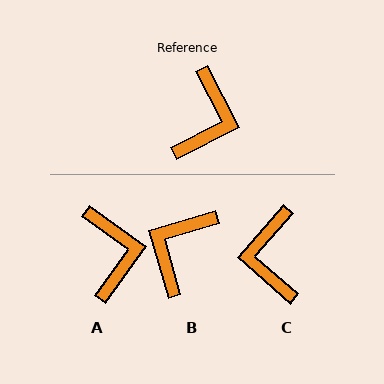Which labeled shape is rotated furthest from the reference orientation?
B, about 169 degrees away.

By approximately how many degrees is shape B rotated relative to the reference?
Approximately 169 degrees counter-clockwise.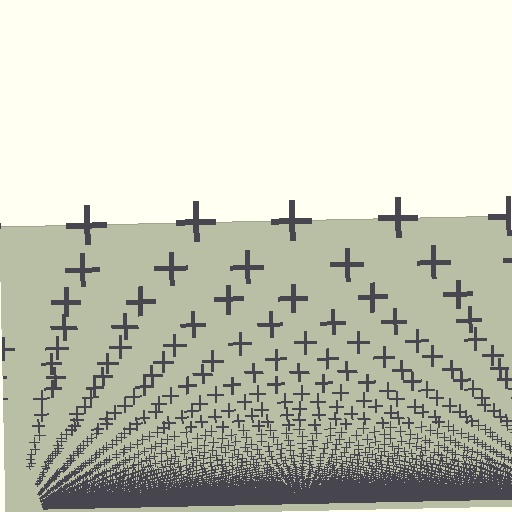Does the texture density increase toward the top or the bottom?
Density increases toward the bottom.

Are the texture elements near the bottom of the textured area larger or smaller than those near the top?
Smaller. The gradient is inverted — elements near the bottom are smaller and denser.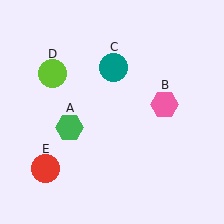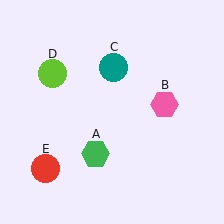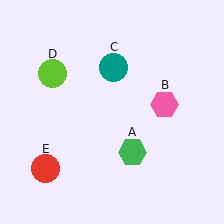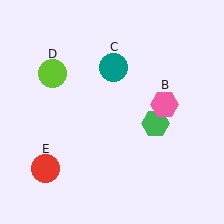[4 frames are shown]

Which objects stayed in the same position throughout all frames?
Pink hexagon (object B) and teal circle (object C) and lime circle (object D) and red circle (object E) remained stationary.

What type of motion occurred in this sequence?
The green hexagon (object A) rotated counterclockwise around the center of the scene.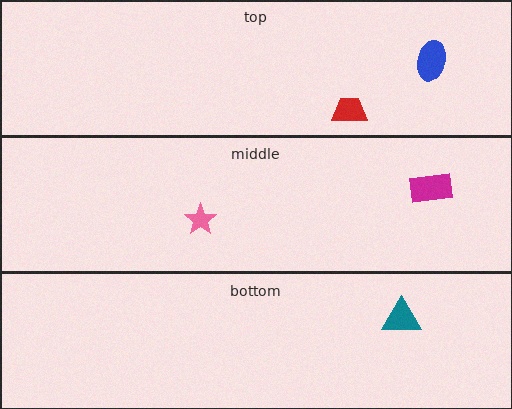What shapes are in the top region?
The blue ellipse, the red trapezoid.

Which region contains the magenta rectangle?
The middle region.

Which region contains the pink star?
The middle region.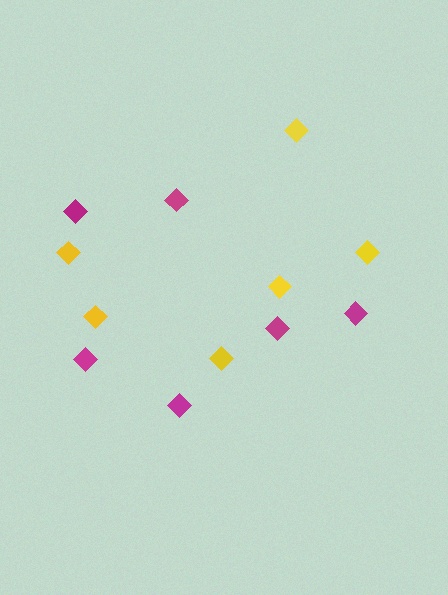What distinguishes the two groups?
There are 2 groups: one group of magenta diamonds (6) and one group of yellow diamonds (6).